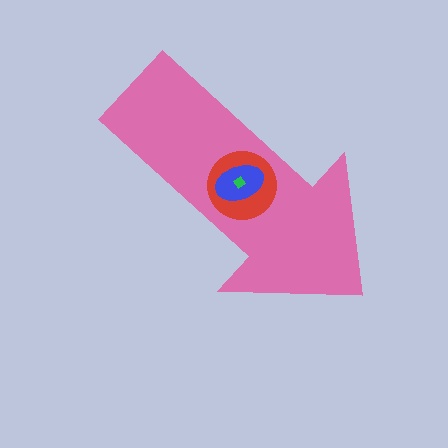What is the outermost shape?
The pink arrow.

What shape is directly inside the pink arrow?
The red circle.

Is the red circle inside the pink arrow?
Yes.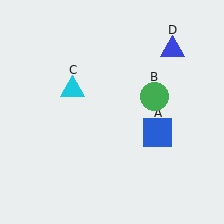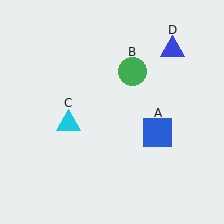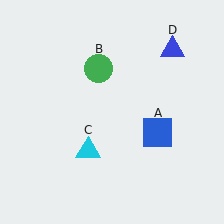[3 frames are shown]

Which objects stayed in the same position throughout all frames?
Blue square (object A) and blue triangle (object D) remained stationary.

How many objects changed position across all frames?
2 objects changed position: green circle (object B), cyan triangle (object C).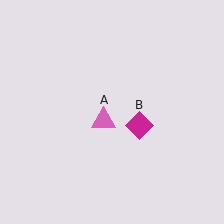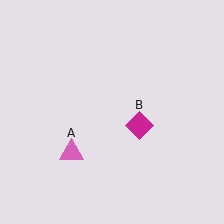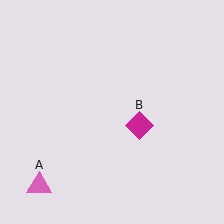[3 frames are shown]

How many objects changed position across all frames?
1 object changed position: pink triangle (object A).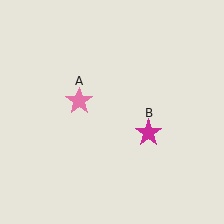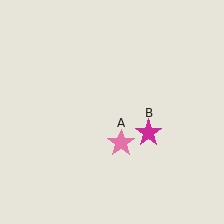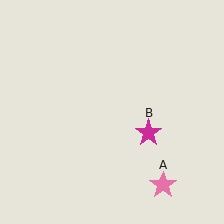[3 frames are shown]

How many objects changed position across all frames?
1 object changed position: pink star (object A).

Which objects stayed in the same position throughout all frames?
Magenta star (object B) remained stationary.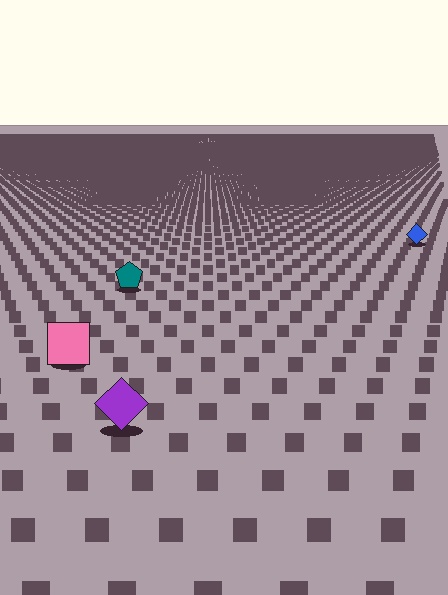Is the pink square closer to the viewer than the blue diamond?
Yes. The pink square is closer — you can tell from the texture gradient: the ground texture is coarser near it.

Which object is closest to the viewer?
The purple diamond is closest. The texture marks near it are larger and more spread out.